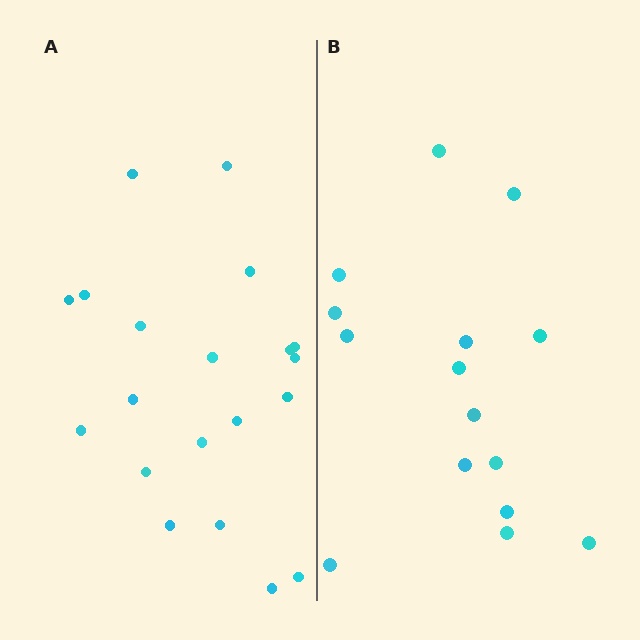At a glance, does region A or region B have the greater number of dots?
Region A (the left region) has more dots.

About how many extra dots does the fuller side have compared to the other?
Region A has about 5 more dots than region B.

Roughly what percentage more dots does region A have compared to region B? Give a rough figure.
About 35% more.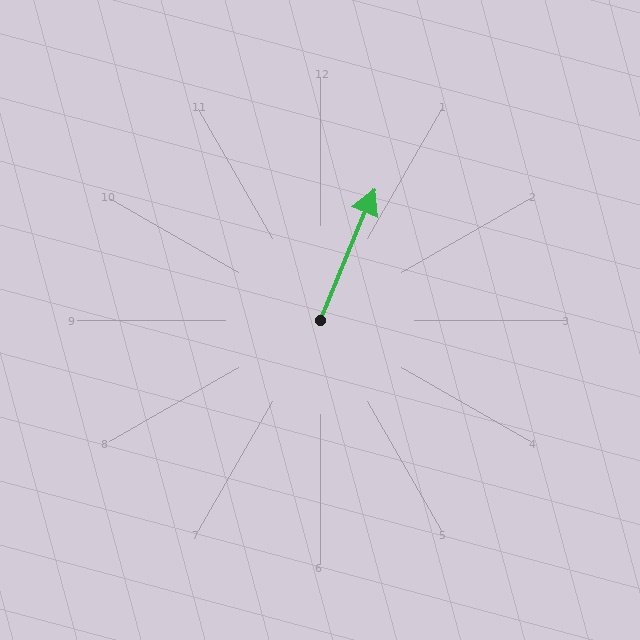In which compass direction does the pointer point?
Northeast.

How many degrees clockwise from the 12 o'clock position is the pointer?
Approximately 23 degrees.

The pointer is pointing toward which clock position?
Roughly 1 o'clock.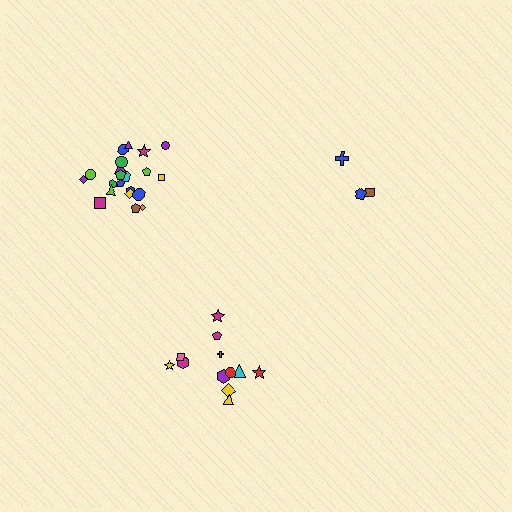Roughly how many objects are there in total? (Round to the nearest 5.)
Roughly 35 objects in total.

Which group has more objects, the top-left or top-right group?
The top-left group.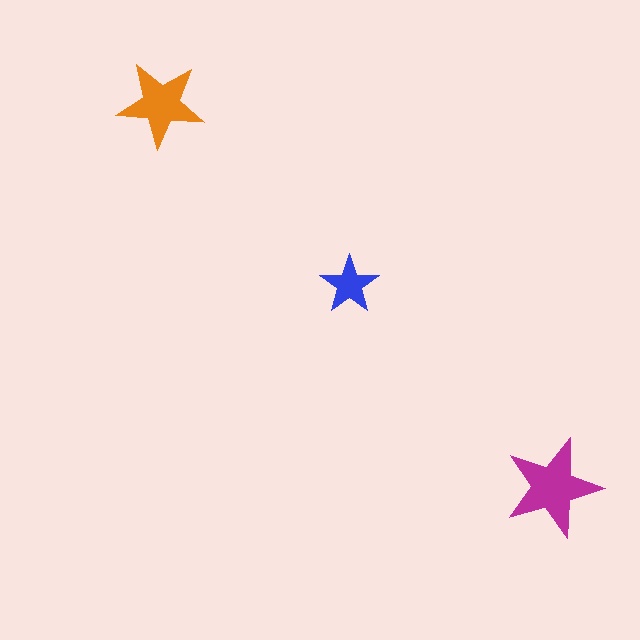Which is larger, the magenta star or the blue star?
The magenta one.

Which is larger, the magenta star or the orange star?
The magenta one.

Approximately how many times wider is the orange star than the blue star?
About 1.5 times wider.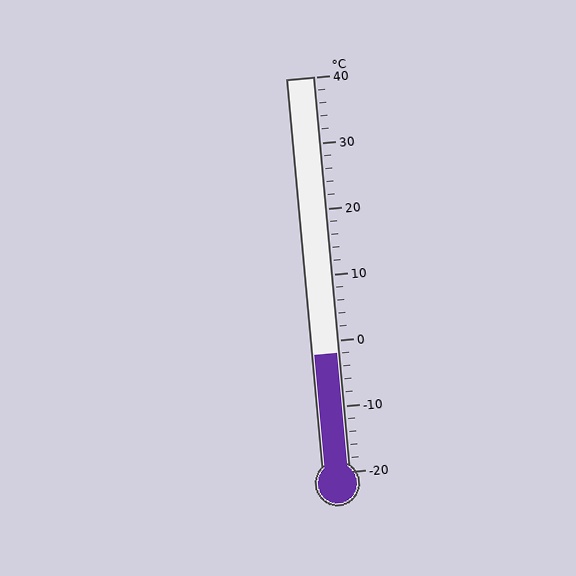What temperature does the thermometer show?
The thermometer shows approximately -2°C.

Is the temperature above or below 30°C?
The temperature is below 30°C.